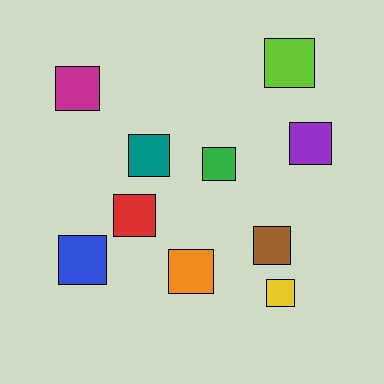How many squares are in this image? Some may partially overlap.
There are 10 squares.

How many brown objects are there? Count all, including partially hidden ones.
There is 1 brown object.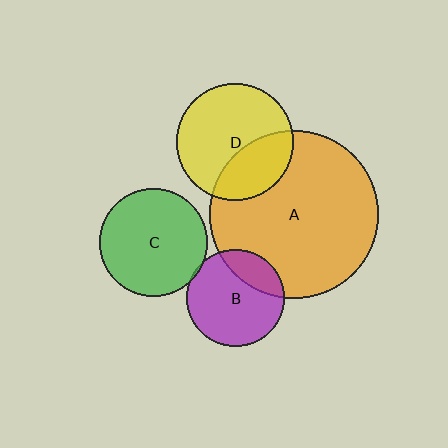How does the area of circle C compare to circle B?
Approximately 1.2 times.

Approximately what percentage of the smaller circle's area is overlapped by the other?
Approximately 5%.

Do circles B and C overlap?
Yes.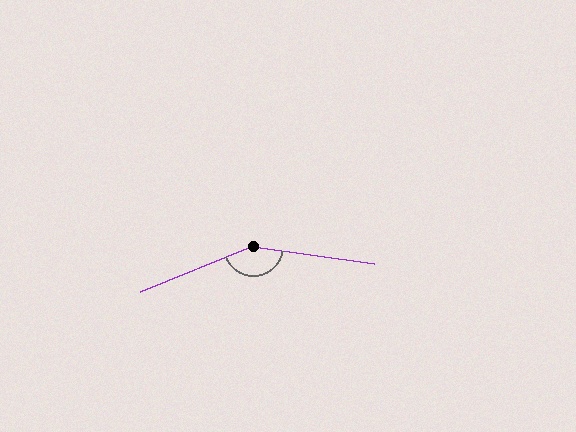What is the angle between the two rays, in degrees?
Approximately 150 degrees.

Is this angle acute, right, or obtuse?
It is obtuse.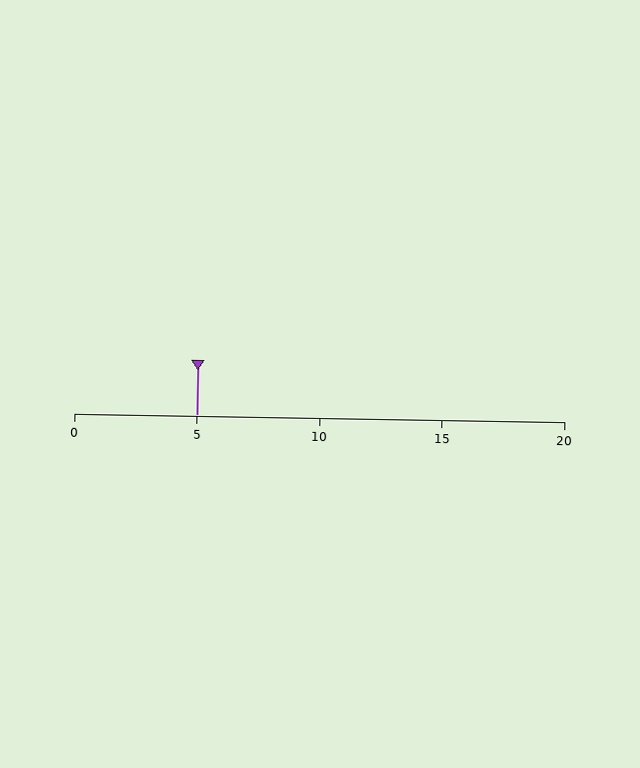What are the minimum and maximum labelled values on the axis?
The axis runs from 0 to 20.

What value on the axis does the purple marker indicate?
The marker indicates approximately 5.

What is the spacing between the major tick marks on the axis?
The major ticks are spaced 5 apart.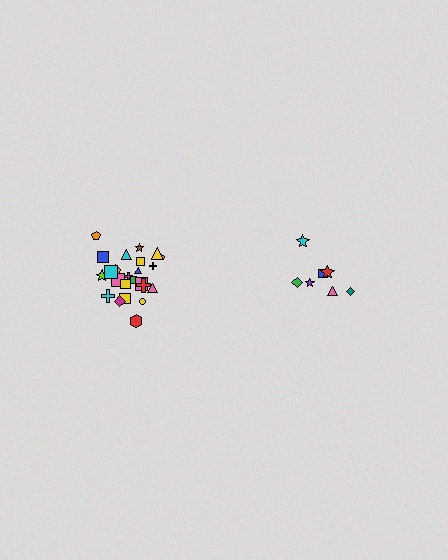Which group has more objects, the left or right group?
The left group.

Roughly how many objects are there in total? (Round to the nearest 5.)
Roughly 30 objects in total.